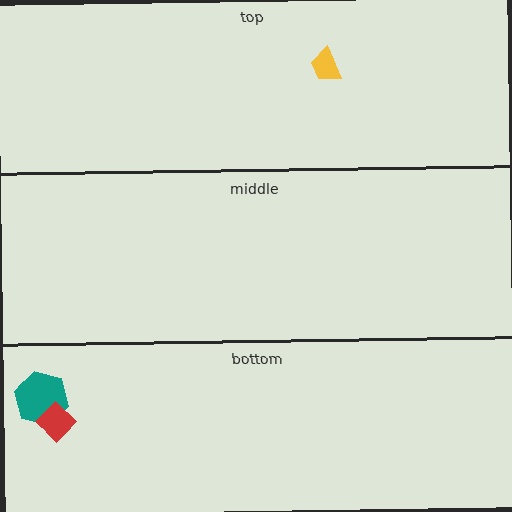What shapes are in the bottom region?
The teal hexagon, the red diamond.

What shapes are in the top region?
The yellow trapezoid.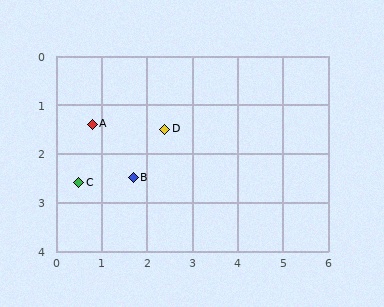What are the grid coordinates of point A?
Point A is at approximately (0.8, 1.4).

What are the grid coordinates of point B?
Point B is at approximately (1.7, 2.5).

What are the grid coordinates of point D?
Point D is at approximately (2.4, 1.5).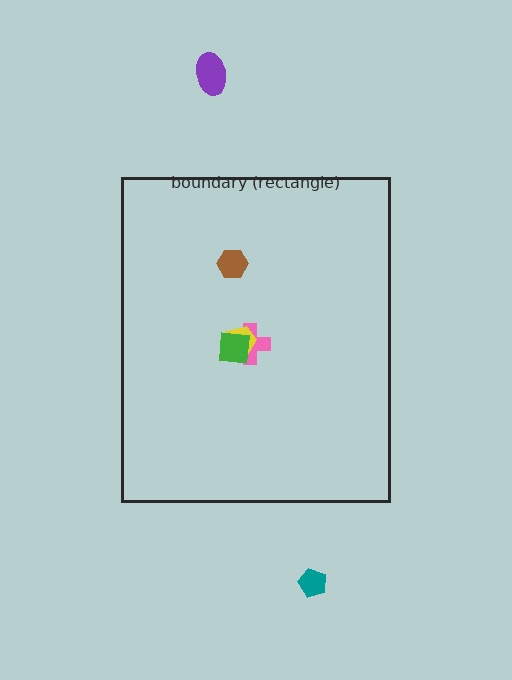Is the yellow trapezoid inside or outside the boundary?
Inside.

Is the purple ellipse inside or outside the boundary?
Outside.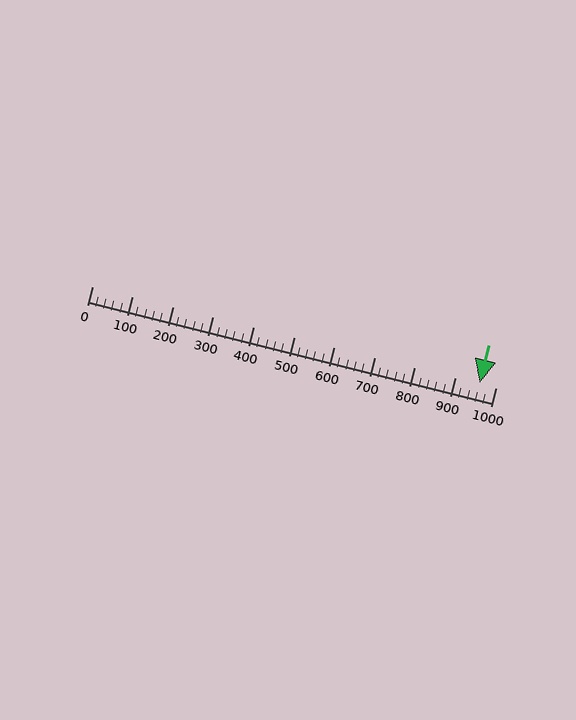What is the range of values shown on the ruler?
The ruler shows values from 0 to 1000.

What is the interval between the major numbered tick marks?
The major tick marks are spaced 100 units apart.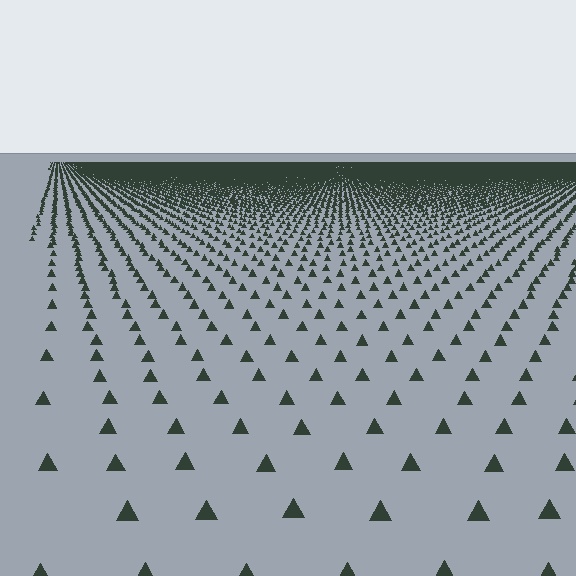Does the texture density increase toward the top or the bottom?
Density increases toward the top.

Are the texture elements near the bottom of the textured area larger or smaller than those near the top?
Larger. Near the bottom, elements are closer to the viewer and appear at a bigger on-screen size.